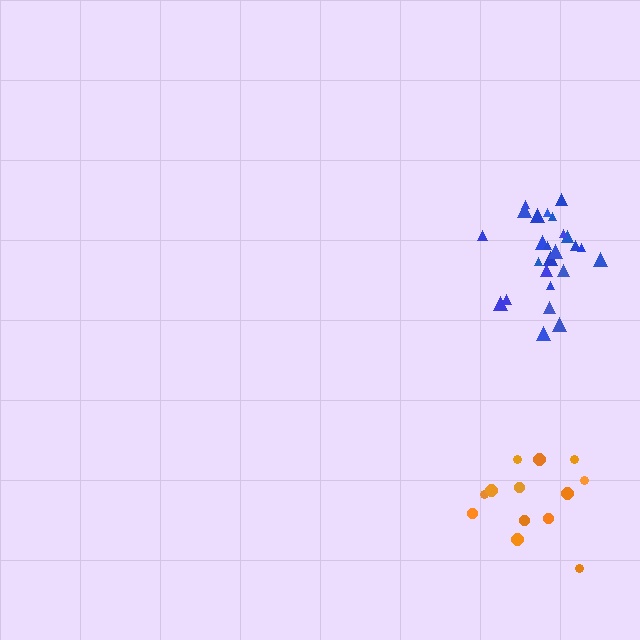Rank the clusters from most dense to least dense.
blue, orange.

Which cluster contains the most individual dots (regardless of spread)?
Blue (25).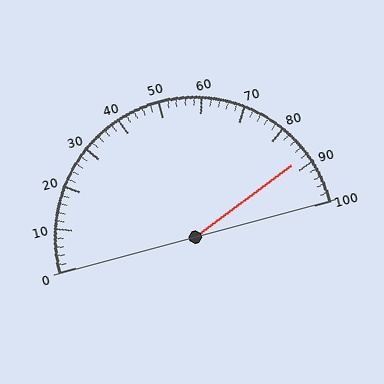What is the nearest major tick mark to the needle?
The nearest major tick mark is 90.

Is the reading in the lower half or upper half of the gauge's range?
The reading is in the upper half of the range (0 to 100).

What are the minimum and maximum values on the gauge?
The gauge ranges from 0 to 100.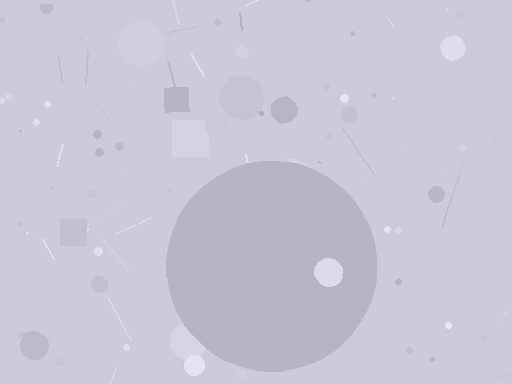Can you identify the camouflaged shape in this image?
The camouflaged shape is a circle.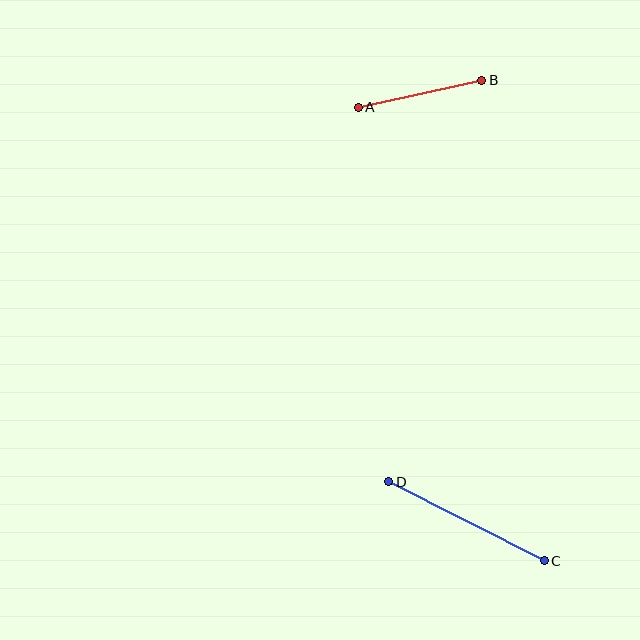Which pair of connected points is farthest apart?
Points C and D are farthest apart.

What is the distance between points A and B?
The distance is approximately 126 pixels.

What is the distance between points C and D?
The distance is approximately 175 pixels.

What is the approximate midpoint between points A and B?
The midpoint is at approximately (420, 94) pixels.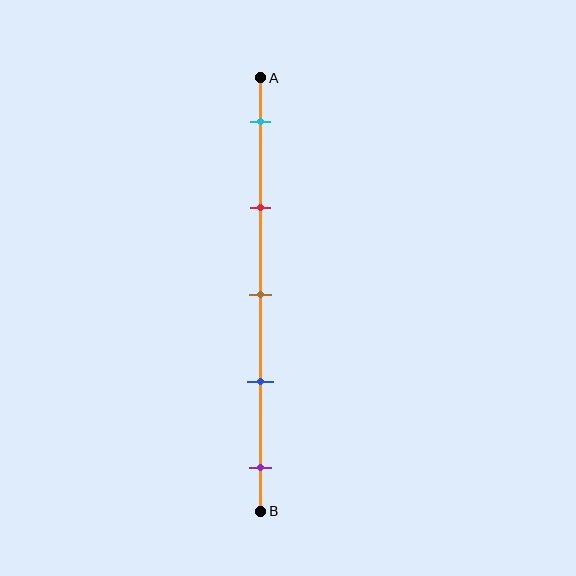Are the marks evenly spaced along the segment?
Yes, the marks are approximately evenly spaced.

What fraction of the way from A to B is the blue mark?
The blue mark is approximately 70% (0.7) of the way from A to B.